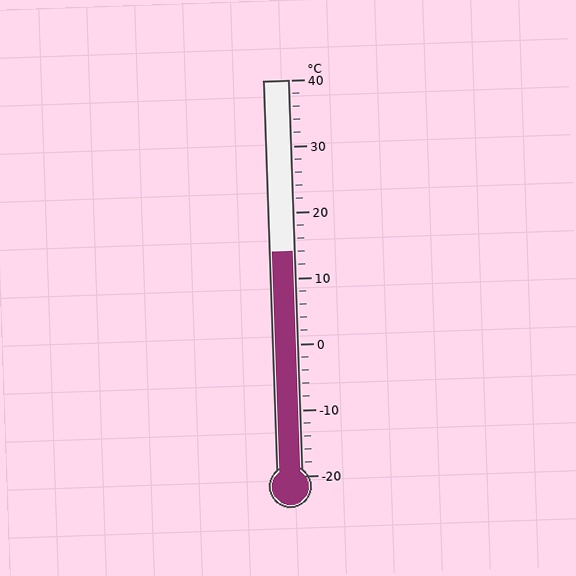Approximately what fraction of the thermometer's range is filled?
The thermometer is filled to approximately 55% of its range.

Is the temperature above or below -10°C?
The temperature is above -10°C.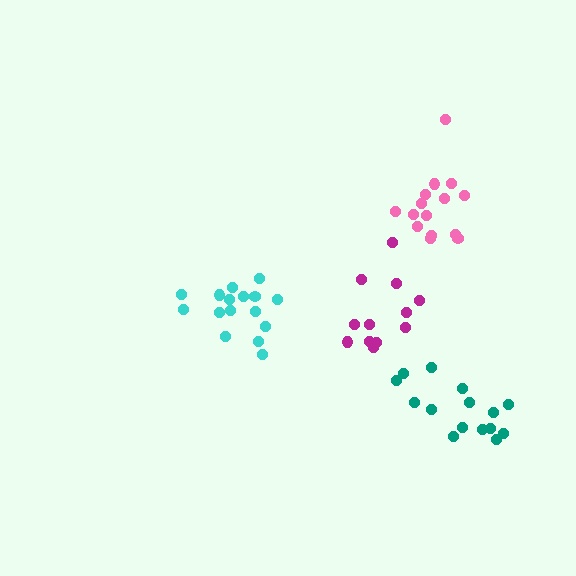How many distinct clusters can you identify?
There are 4 distinct clusters.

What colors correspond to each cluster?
The clusters are colored: teal, cyan, pink, magenta.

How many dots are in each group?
Group 1: 15 dots, Group 2: 16 dots, Group 3: 15 dots, Group 4: 12 dots (58 total).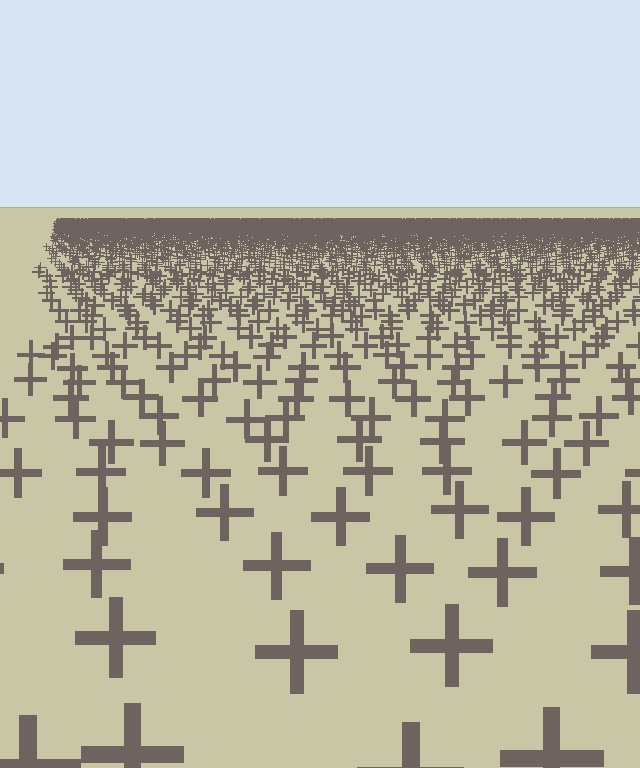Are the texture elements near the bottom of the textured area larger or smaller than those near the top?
Larger. Near the bottom, elements are closer to the viewer and appear at a bigger on-screen size.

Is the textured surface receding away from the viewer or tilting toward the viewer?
The surface is receding away from the viewer. Texture elements get smaller and denser toward the top.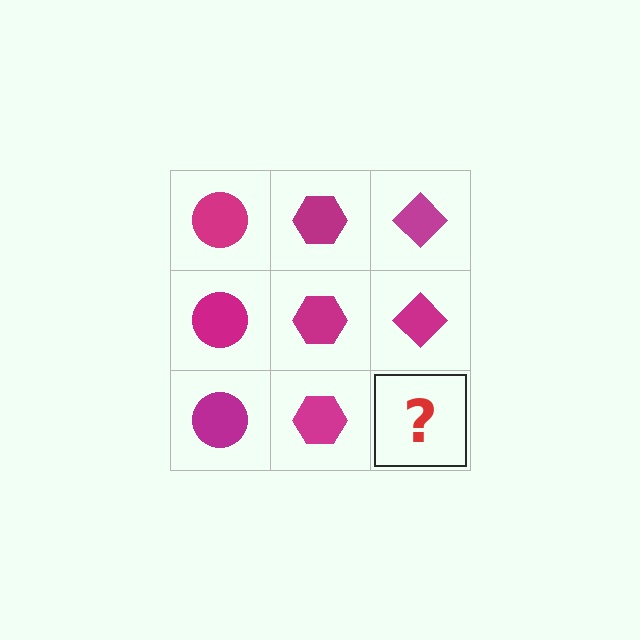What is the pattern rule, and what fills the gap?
The rule is that each column has a consistent shape. The gap should be filled with a magenta diamond.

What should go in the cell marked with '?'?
The missing cell should contain a magenta diamond.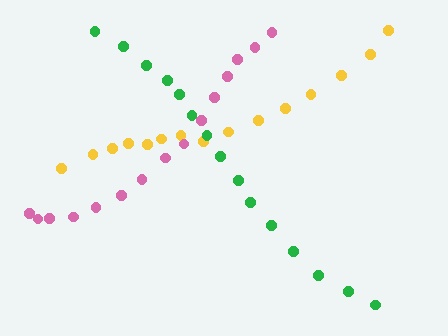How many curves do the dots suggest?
There are 3 distinct paths.